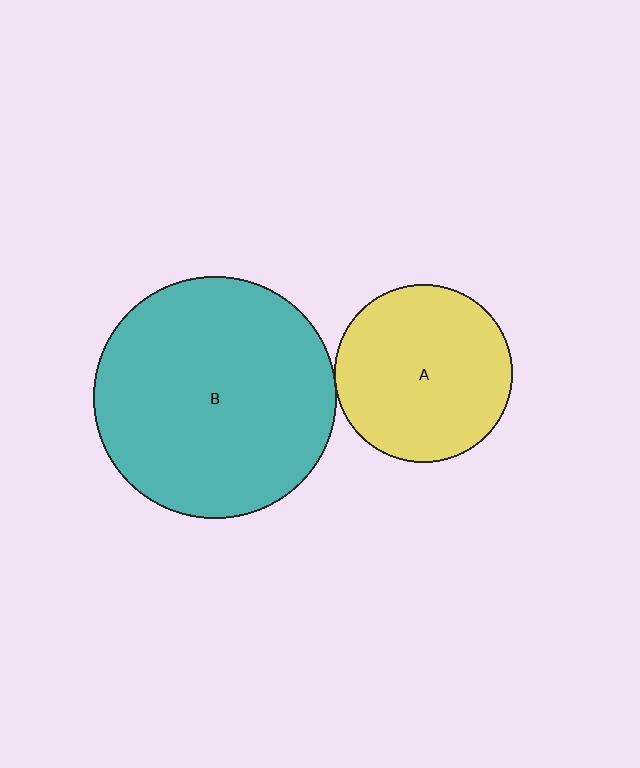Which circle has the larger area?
Circle B (teal).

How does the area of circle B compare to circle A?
Approximately 1.9 times.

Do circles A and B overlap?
Yes.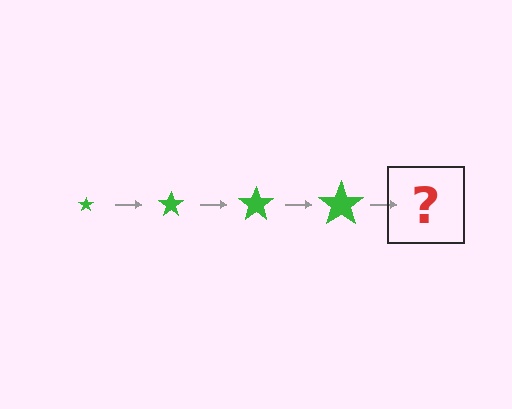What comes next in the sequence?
The next element should be a green star, larger than the previous one.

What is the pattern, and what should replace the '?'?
The pattern is that the star gets progressively larger each step. The '?' should be a green star, larger than the previous one.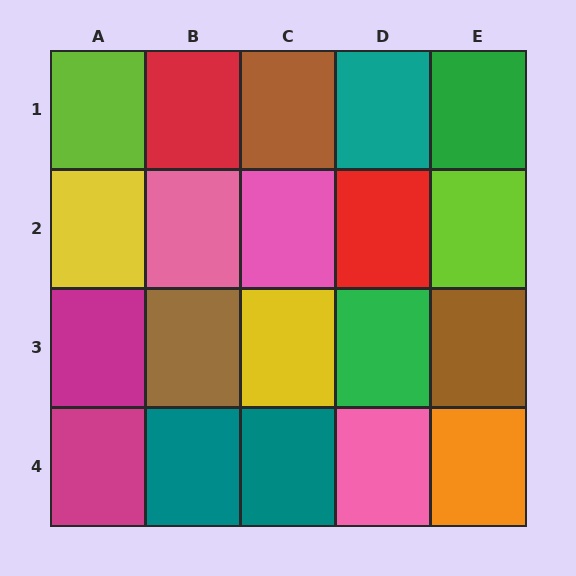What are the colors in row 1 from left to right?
Lime, red, brown, teal, green.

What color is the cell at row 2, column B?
Pink.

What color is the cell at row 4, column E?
Orange.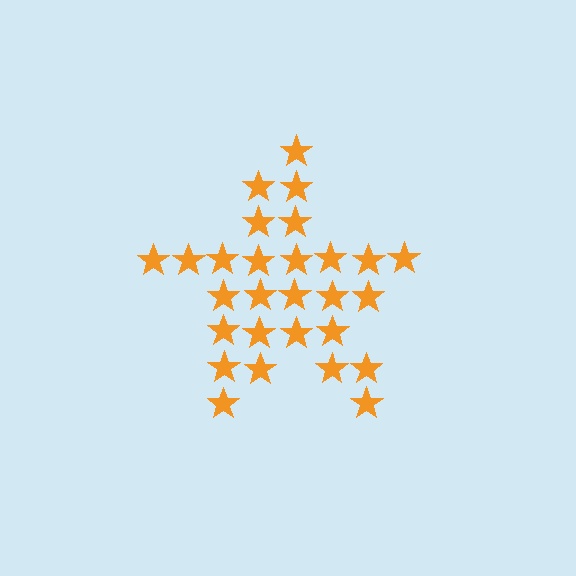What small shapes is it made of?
It is made of small stars.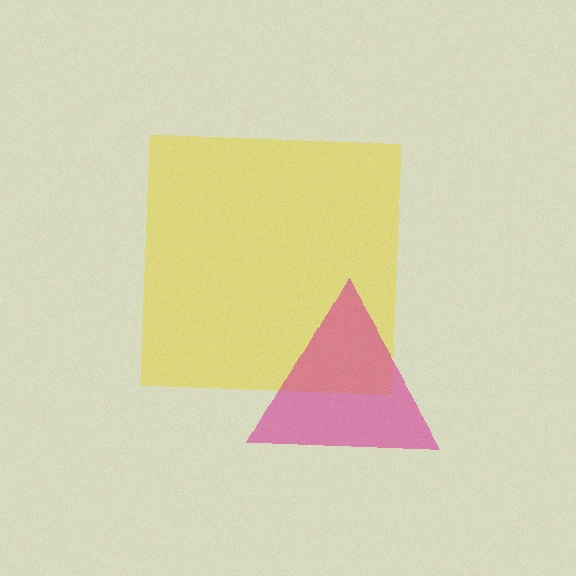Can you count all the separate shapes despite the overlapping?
Yes, there are 2 separate shapes.